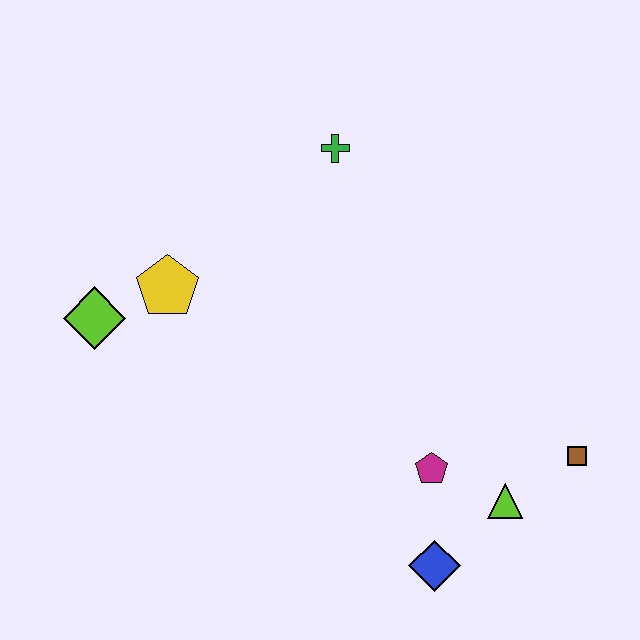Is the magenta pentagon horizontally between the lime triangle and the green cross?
Yes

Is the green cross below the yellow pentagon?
No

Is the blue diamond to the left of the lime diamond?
No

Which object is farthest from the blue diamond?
The green cross is farthest from the blue diamond.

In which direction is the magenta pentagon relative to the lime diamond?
The magenta pentagon is to the right of the lime diamond.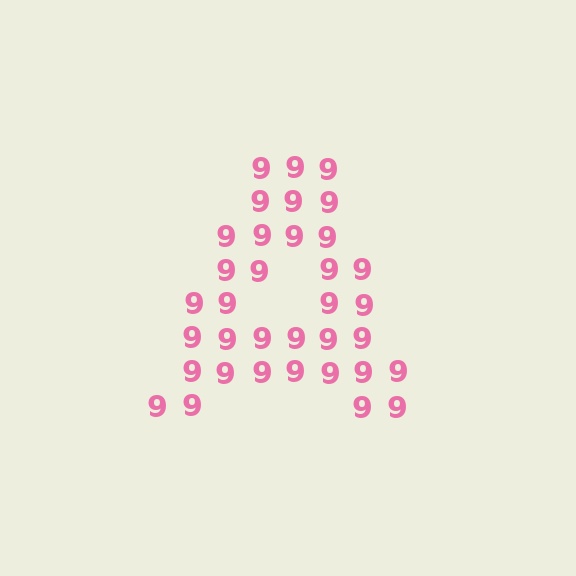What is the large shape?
The large shape is the letter A.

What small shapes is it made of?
It is made of small digit 9's.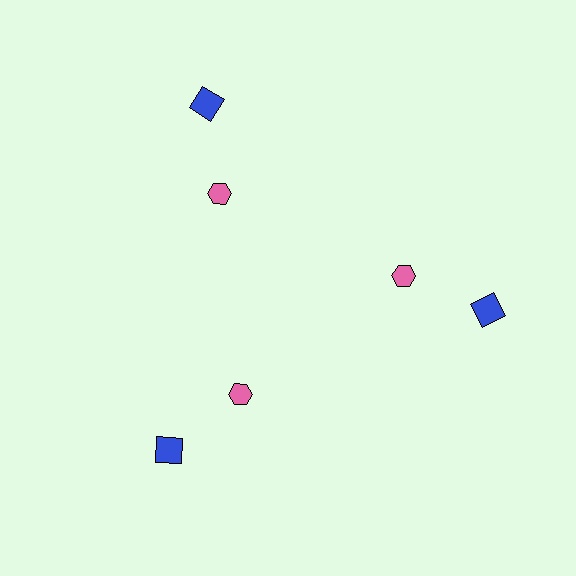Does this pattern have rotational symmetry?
Yes, this pattern has 3-fold rotational symmetry. It looks the same after rotating 120 degrees around the center.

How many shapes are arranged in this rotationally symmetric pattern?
There are 6 shapes, arranged in 3 groups of 2.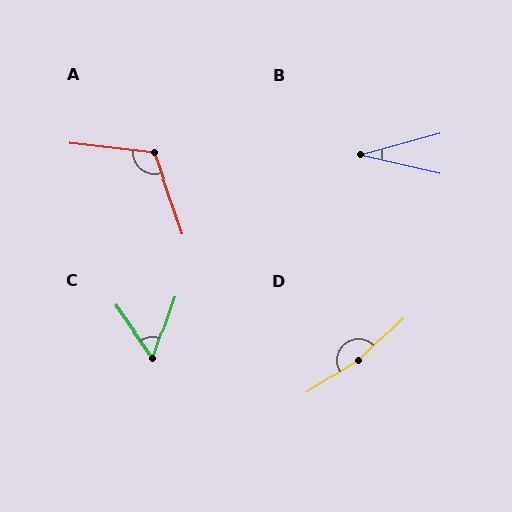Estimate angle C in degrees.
Approximately 54 degrees.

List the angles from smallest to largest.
B (29°), C (54°), A (116°), D (169°).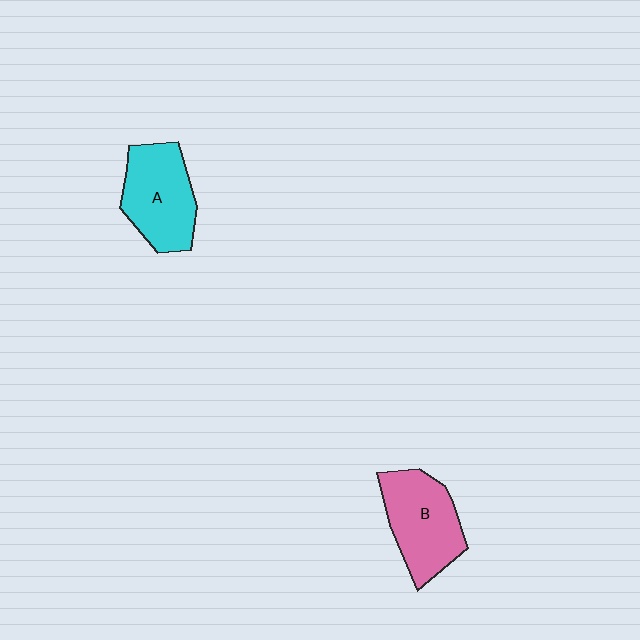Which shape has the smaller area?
Shape A (cyan).